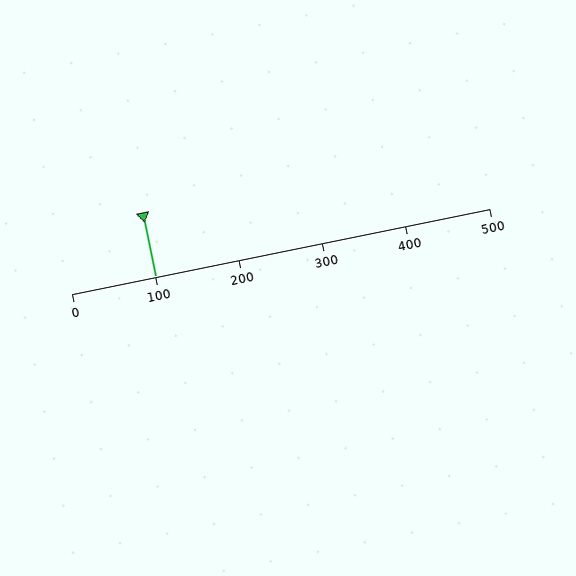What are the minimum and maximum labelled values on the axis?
The axis runs from 0 to 500.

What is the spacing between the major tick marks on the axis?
The major ticks are spaced 100 apart.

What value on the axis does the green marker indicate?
The marker indicates approximately 100.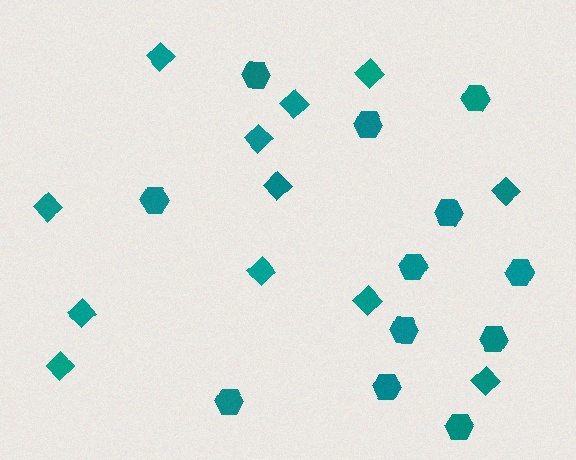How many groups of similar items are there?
There are 2 groups: one group of diamonds (12) and one group of hexagons (12).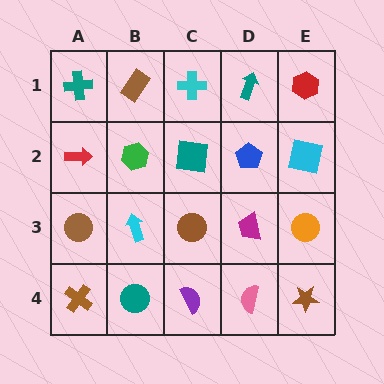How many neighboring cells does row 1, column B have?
3.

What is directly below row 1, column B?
A green hexagon.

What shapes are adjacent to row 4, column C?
A brown circle (row 3, column C), a teal circle (row 4, column B), a pink semicircle (row 4, column D).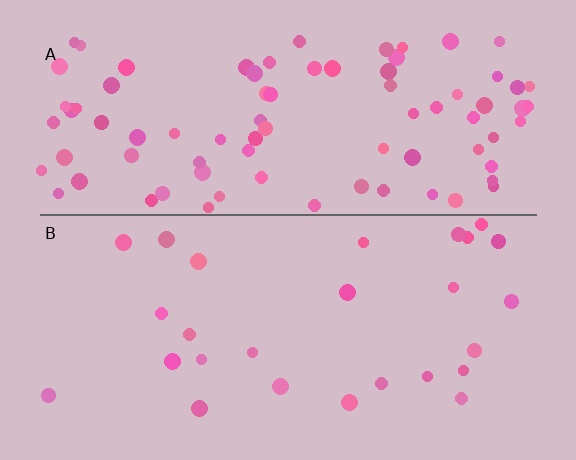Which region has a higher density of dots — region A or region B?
A (the top).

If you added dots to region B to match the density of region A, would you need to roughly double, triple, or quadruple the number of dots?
Approximately triple.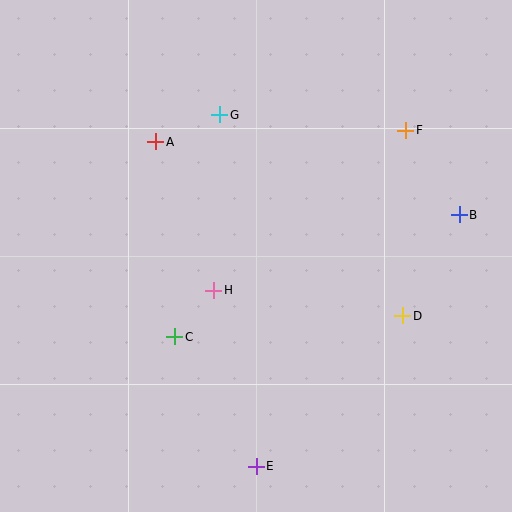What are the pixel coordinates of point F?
Point F is at (406, 130).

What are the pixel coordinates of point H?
Point H is at (214, 290).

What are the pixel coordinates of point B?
Point B is at (459, 215).